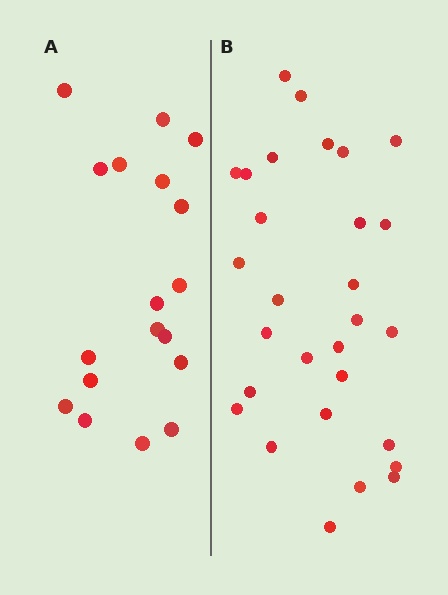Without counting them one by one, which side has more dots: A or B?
Region B (the right region) has more dots.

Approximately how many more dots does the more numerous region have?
Region B has roughly 12 or so more dots than region A.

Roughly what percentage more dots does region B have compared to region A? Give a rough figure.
About 60% more.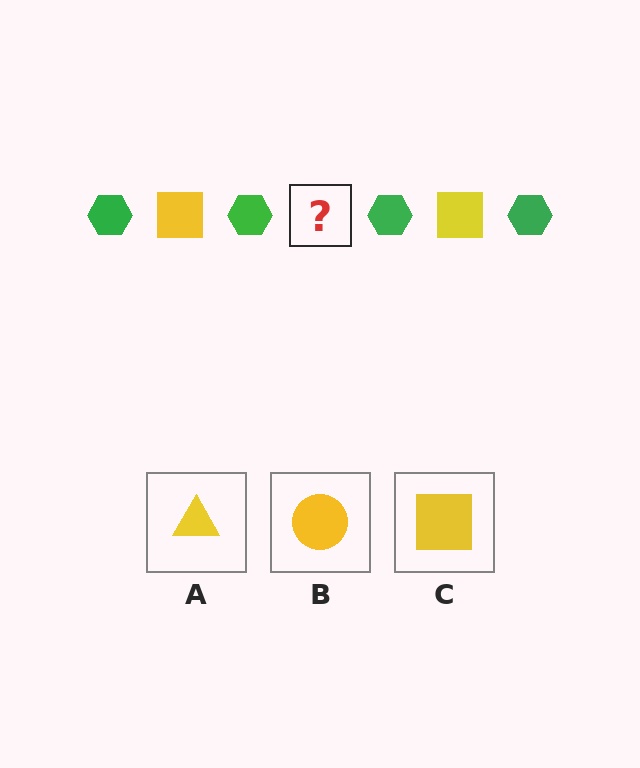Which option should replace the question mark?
Option C.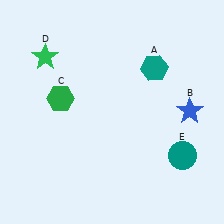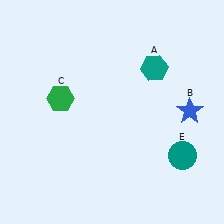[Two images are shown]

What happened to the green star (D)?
The green star (D) was removed in Image 2. It was in the top-left area of Image 1.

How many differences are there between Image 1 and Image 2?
There is 1 difference between the two images.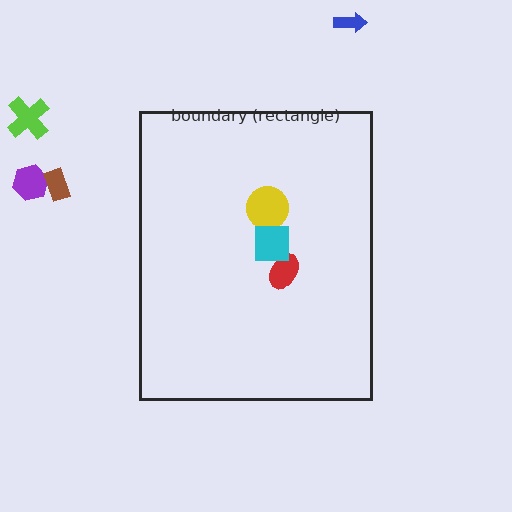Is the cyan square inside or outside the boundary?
Inside.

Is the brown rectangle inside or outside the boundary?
Outside.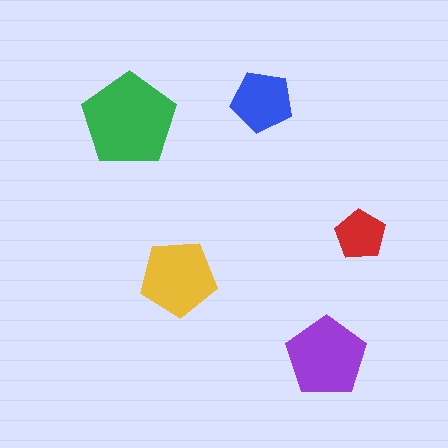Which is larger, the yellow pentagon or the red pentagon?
The yellow one.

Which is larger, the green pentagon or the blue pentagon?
The green one.